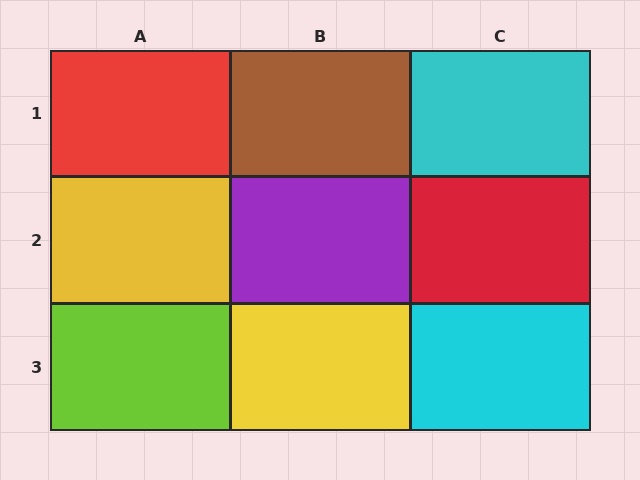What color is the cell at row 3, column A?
Lime.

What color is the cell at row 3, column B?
Yellow.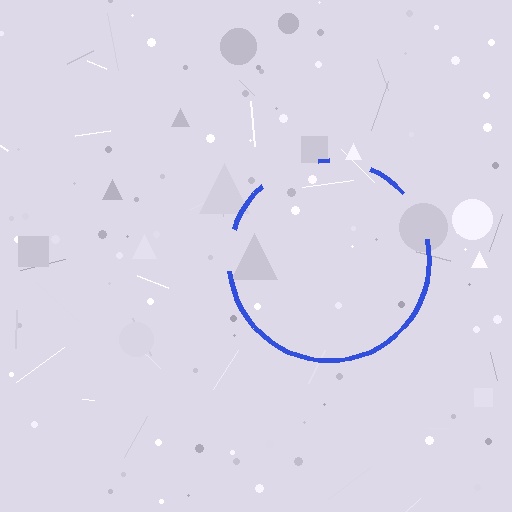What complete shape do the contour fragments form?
The contour fragments form a circle.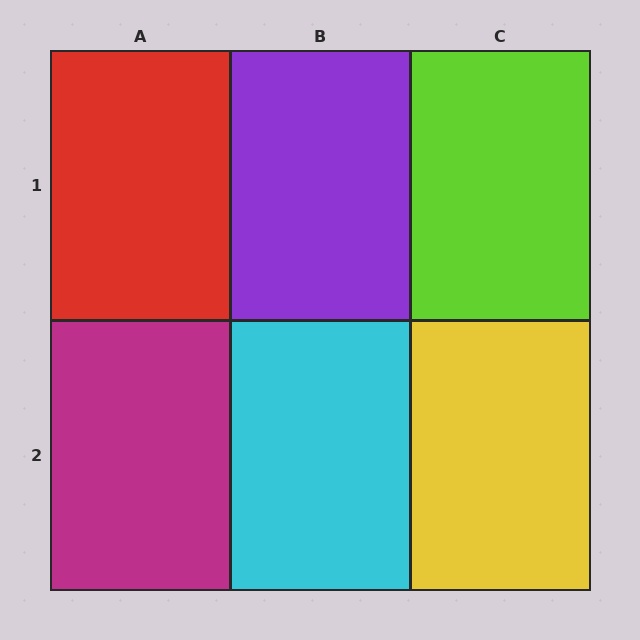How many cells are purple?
1 cell is purple.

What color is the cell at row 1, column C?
Lime.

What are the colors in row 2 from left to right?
Magenta, cyan, yellow.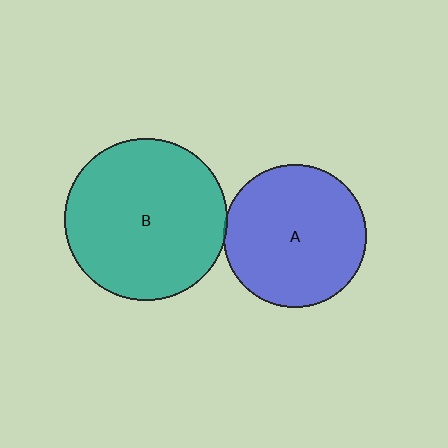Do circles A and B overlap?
Yes.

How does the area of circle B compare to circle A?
Approximately 1.3 times.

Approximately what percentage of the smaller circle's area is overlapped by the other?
Approximately 5%.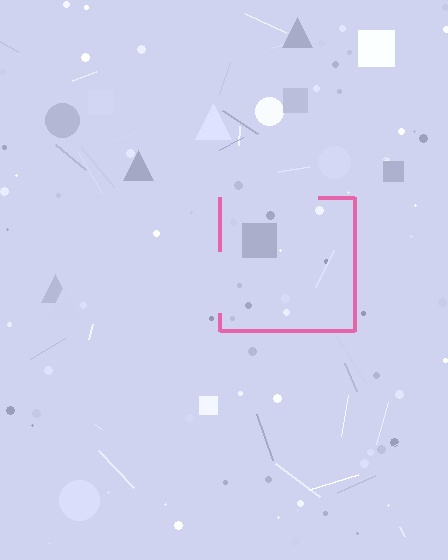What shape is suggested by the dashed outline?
The dashed outline suggests a square.